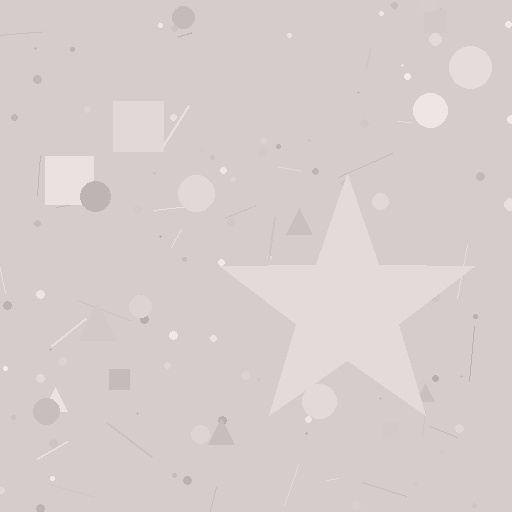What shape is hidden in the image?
A star is hidden in the image.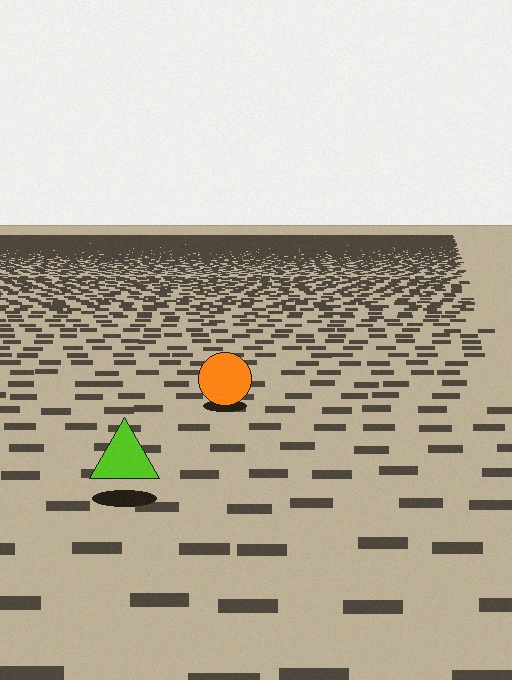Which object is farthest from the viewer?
The orange circle is farthest from the viewer. It appears smaller and the ground texture around it is denser.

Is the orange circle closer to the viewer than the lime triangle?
No. The lime triangle is closer — you can tell from the texture gradient: the ground texture is coarser near it.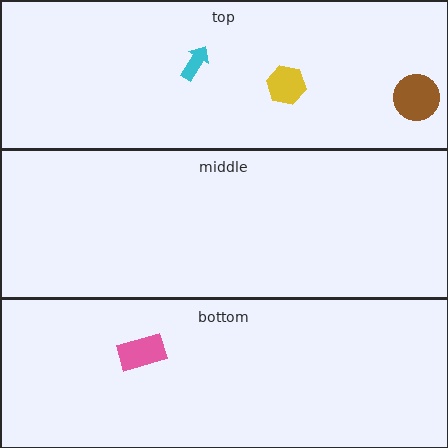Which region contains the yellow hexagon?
The top region.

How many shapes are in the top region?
3.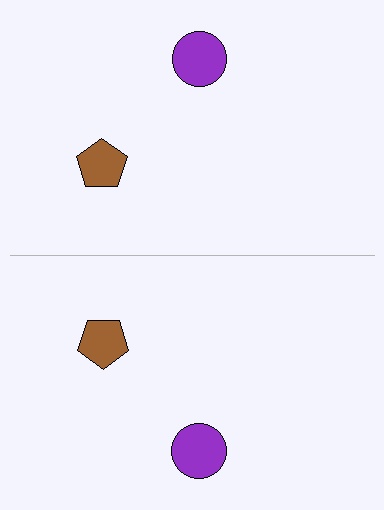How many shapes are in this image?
There are 4 shapes in this image.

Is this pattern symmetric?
Yes, this pattern has bilateral (reflection) symmetry.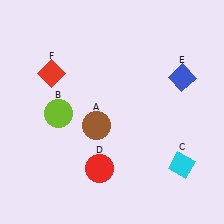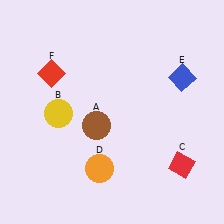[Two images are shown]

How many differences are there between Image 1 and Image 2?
There are 3 differences between the two images.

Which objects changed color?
B changed from lime to yellow. C changed from cyan to red. D changed from red to orange.